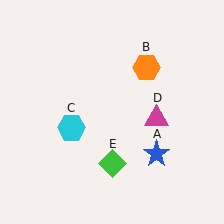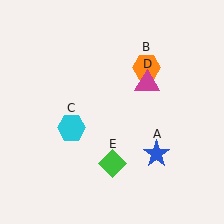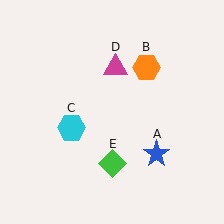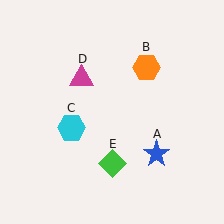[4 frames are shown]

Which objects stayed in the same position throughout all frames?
Blue star (object A) and orange hexagon (object B) and cyan hexagon (object C) and green diamond (object E) remained stationary.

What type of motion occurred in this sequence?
The magenta triangle (object D) rotated counterclockwise around the center of the scene.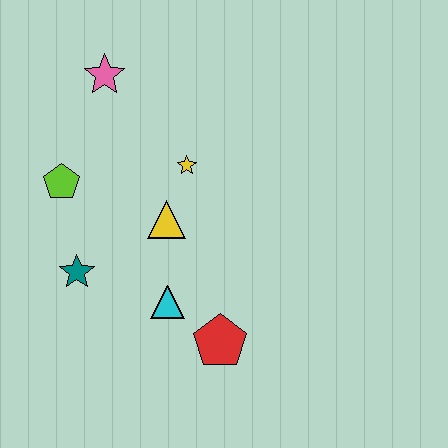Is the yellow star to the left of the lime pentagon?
No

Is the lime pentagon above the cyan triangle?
Yes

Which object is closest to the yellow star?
The yellow triangle is closest to the yellow star.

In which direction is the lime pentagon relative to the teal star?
The lime pentagon is above the teal star.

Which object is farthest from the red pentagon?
The pink star is farthest from the red pentagon.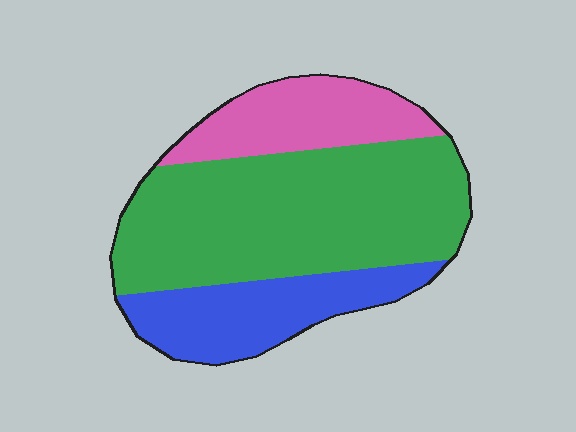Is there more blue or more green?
Green.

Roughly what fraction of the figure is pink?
Pink covers about 20% of the figure.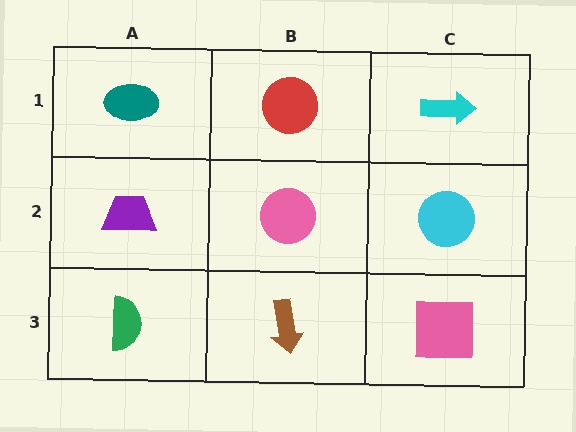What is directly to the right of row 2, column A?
A pink circle.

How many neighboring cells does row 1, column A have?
2.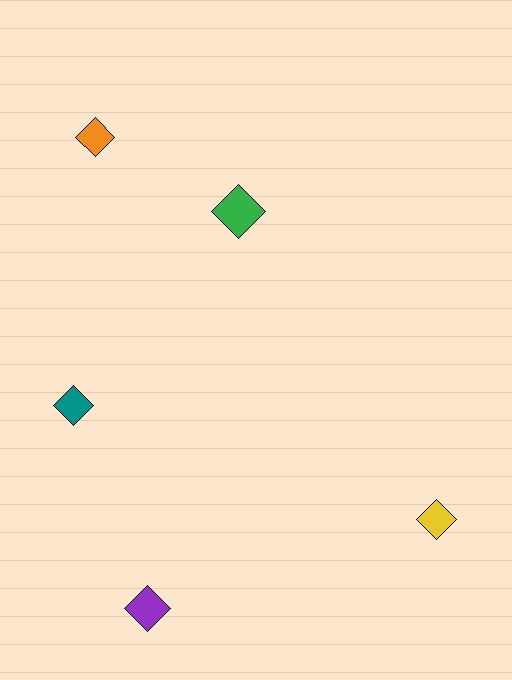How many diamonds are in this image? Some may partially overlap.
There are 5 diamonds.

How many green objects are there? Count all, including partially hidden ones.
There is 1 green object.